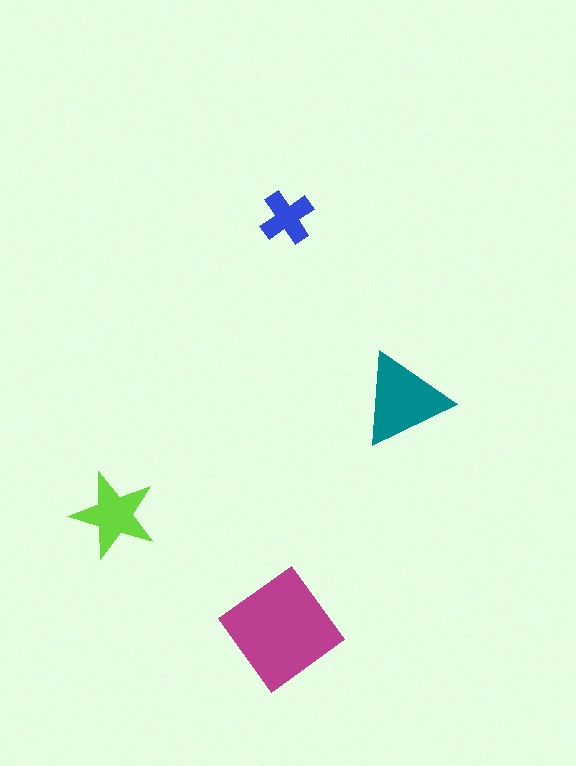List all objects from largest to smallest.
The magenta diamond, the teal triangle, the lime star, the blue cross.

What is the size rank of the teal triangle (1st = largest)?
2nd.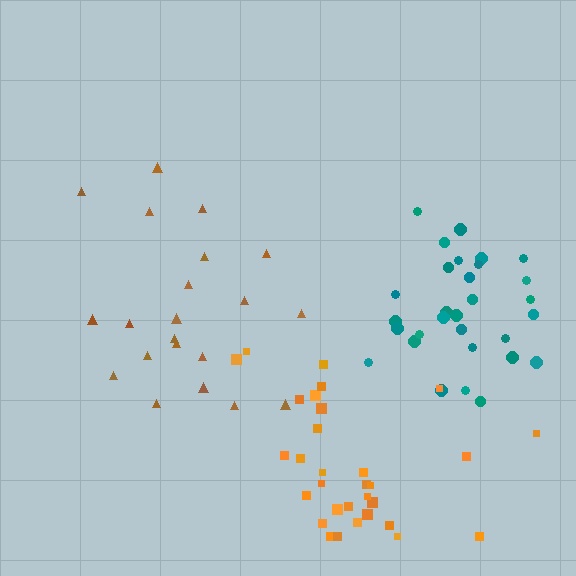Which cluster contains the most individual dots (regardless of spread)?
Orange (31).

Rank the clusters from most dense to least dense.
teal, orange, brown.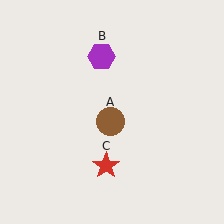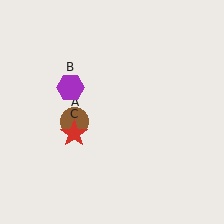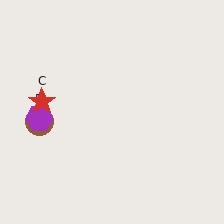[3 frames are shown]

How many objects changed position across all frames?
3 objects changed position: brown circle (object A), purple hexagon (object B), red star (object C).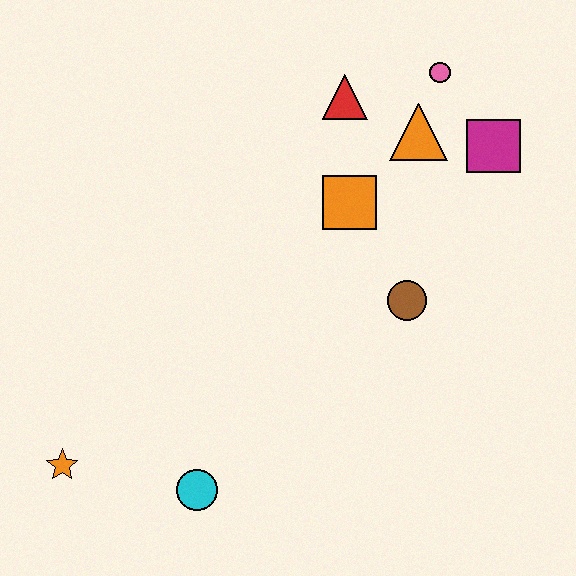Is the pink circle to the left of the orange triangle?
No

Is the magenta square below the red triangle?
Yes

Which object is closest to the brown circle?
The orange square is closest to the brown circle.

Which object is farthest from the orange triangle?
The orange star is farthest from the orange triangle.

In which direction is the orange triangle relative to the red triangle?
The orange triangle is to the right of the red triangle.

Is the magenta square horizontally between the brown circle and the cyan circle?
No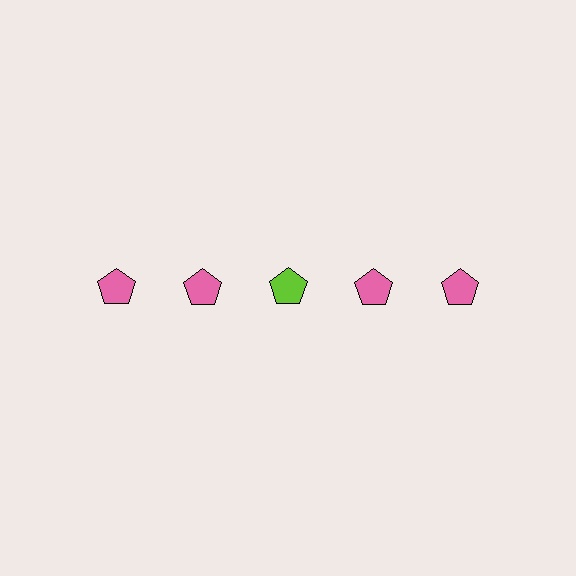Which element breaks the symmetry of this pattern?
The lime pentagon in the top row, center column breaks the symmetry. All other shapes are pink pentagons.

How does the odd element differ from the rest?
It has a different color: lime instead of pink.